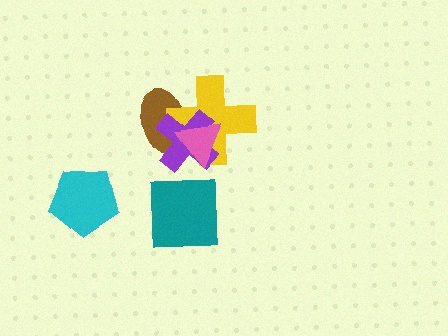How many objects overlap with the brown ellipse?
3 objects overlap with the brown ellipse.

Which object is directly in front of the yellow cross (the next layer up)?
The purple cross is directly in front of the yellow cross.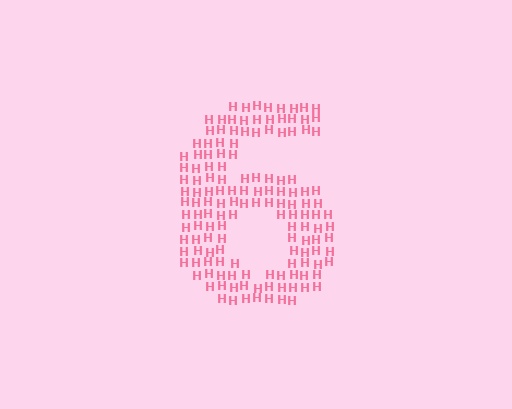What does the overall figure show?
The overall figure shows the digit 6.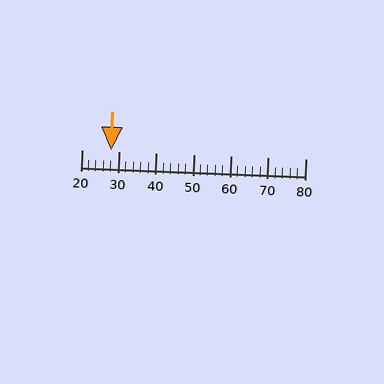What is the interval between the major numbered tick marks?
The major tick marks are spaced 10 units apart.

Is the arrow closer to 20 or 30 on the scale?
The arrow is closer to 30.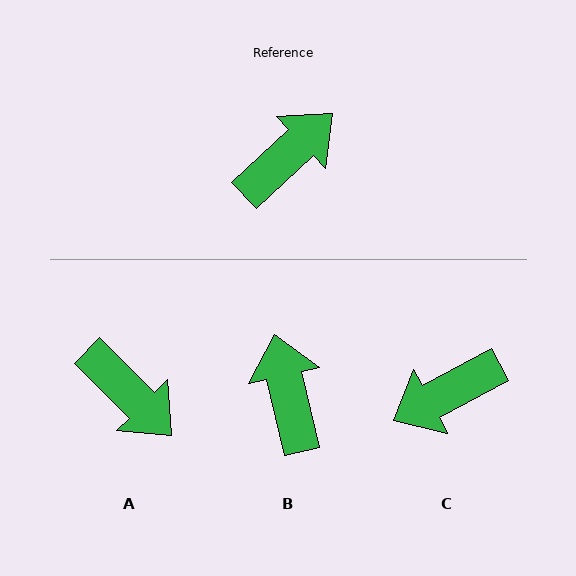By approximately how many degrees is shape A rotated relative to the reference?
Approximately 88 degrees clockwise.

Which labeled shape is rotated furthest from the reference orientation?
C, about 165 degrees away.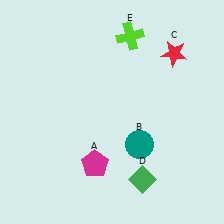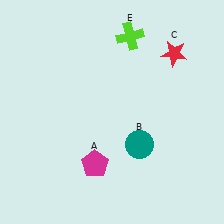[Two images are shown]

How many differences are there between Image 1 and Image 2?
There is 1 difference between the two images.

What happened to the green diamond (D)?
The green diamond (D) was removed in Image 2. It was in the bottom-right area of Image 1.